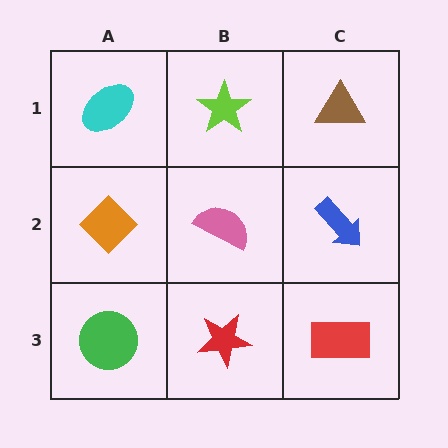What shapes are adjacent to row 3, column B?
A pink semicircle (row 2, column B), a green circle (row 3, column A), a red rectangle (row 3, column C).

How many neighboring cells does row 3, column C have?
2.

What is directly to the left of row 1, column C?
A lime star.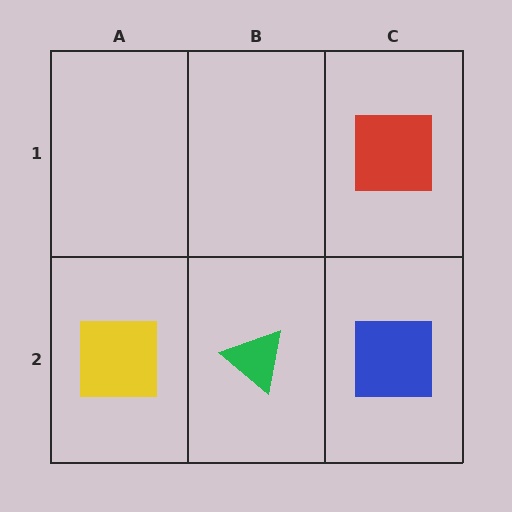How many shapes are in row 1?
1 shape.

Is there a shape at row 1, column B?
No, that cell is empty.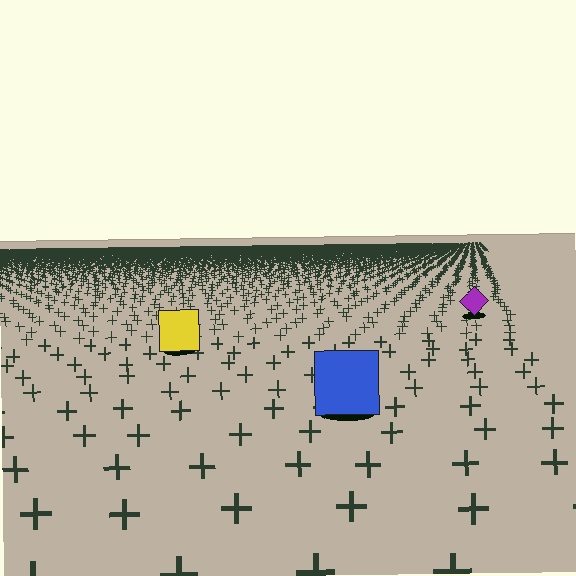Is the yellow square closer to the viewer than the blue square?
No. The blue square is closer — you can tell from the texture gradient: the ground texture is coarser near it.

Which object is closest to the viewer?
The blue square is closest. The texture marks near it are larger and more spread out.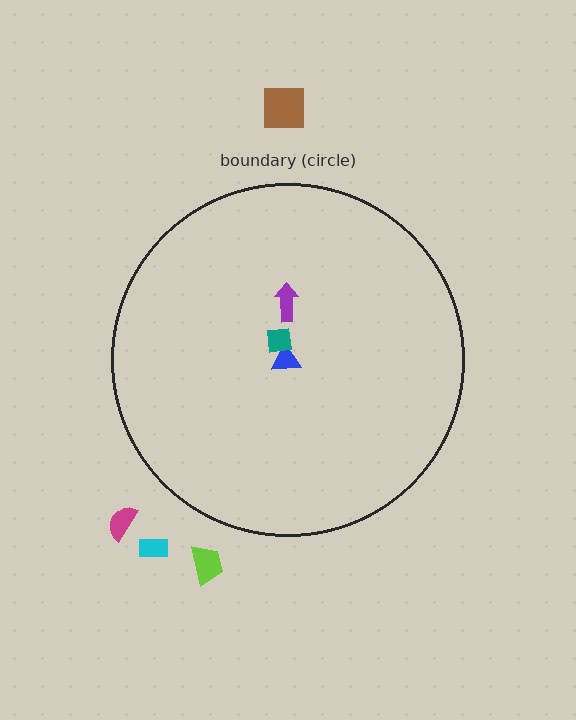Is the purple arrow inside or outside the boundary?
Inside.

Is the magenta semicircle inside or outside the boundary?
Outside.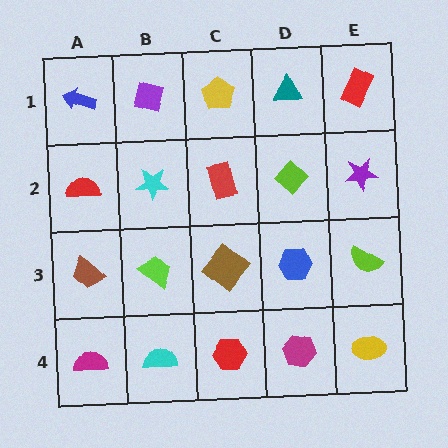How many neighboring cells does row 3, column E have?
3.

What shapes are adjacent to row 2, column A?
A blue arrow (row 1, column A), a brown trapezoid (row 3, column A), a cyan star (row 2, column B).